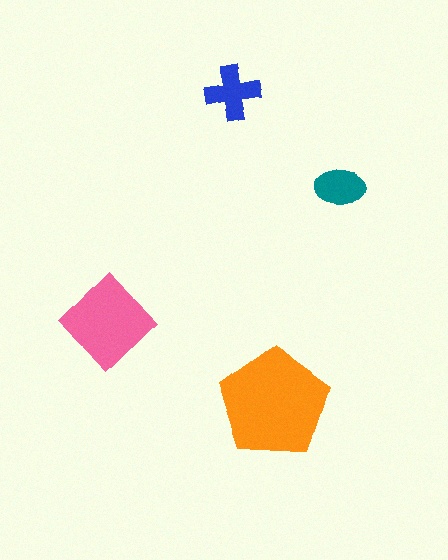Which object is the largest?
The orange pentagon.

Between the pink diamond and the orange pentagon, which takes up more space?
The orange pentagon.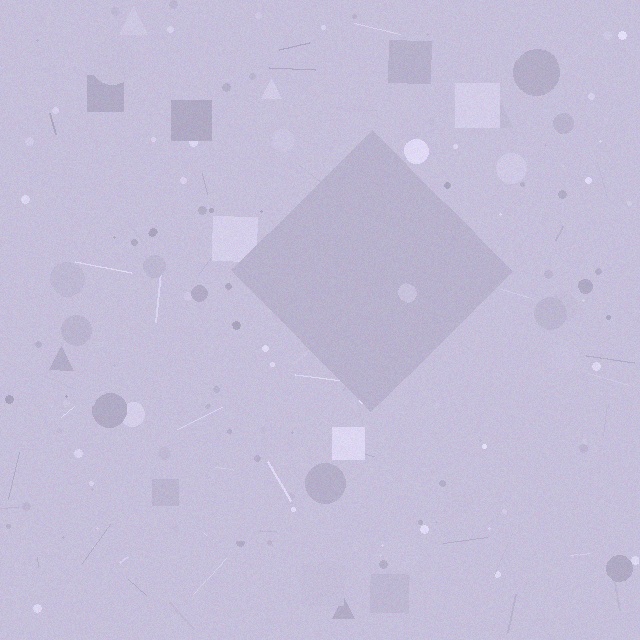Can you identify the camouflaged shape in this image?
The camouflaged shape is a diamond.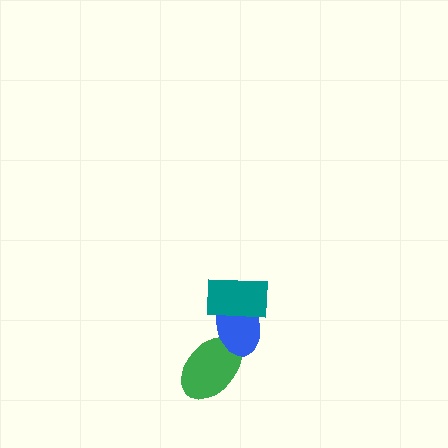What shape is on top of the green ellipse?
The blue ellipse is on top of the green ellipse.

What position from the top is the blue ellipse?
The blue ellipse is 2nd from the top.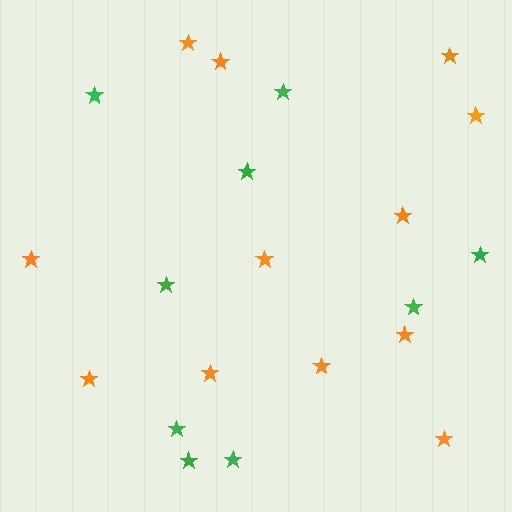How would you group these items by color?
There are 2 groups: one group of green stars (9) and one group of orange stars (12).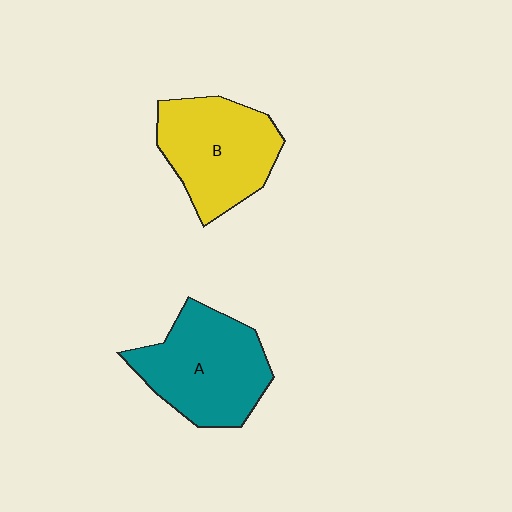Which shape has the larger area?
Shape A (teal).